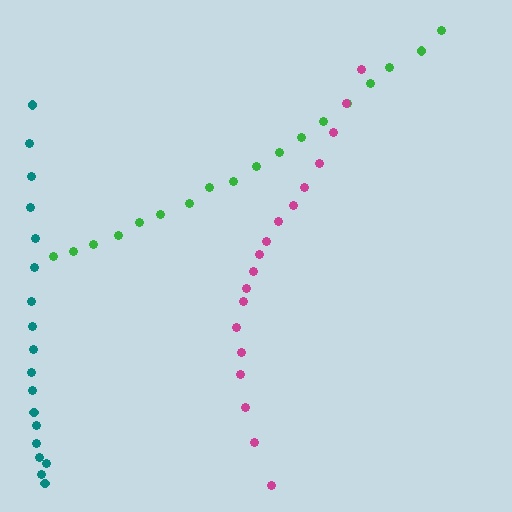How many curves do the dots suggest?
There are 3 distinct paths.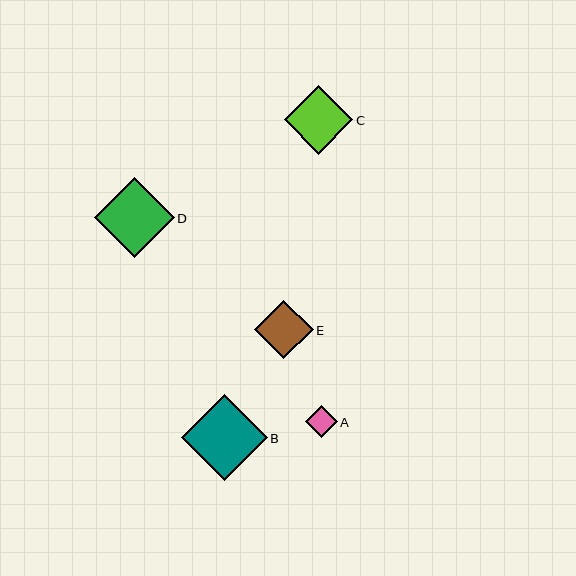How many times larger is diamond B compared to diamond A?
Diamond B is approximately 2.7 times the size of diamond A.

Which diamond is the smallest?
Diamond A is the smallest with a size of approximately 32 pixels.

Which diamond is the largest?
Diamond B is the largest with a size of approximately 86 pixels.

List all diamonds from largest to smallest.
From largest to smallest: B, D, C, E, A.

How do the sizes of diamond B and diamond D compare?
Diamond B and diamond D are approximately the same size.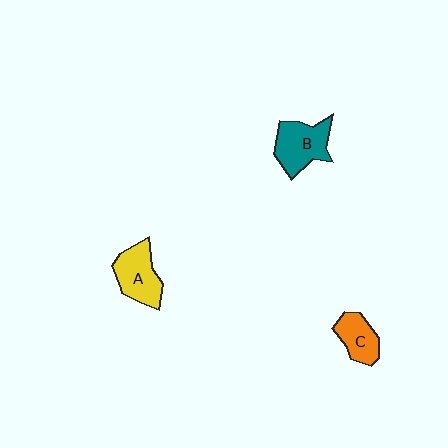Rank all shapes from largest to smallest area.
From largest to smallest: B (teal), A (yellow), C (orange).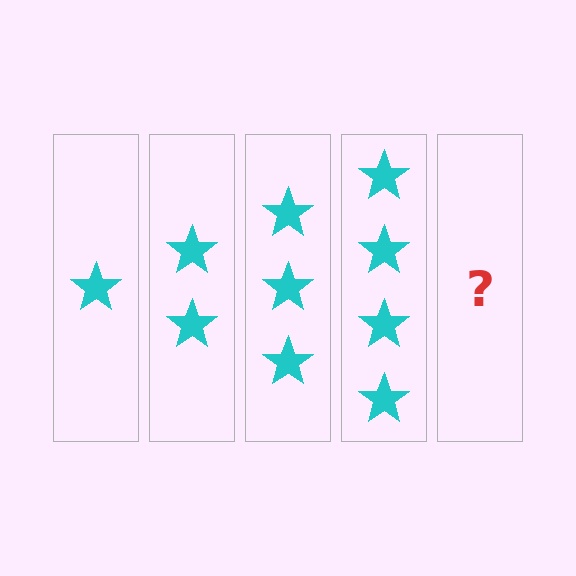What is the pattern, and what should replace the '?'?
The pattern is that each step adds one more star. The '?' should be 5 stars.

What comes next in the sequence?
The next element should be 5 stars.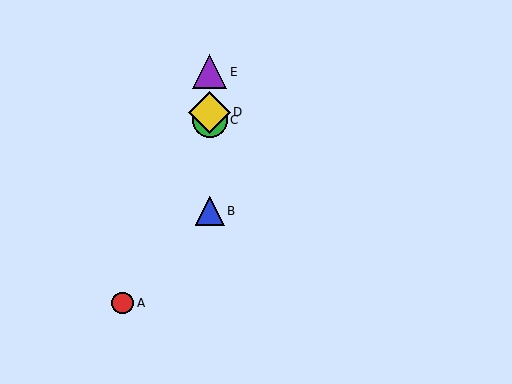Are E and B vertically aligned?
Yes, both are at x≈210.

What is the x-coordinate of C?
Object C is at x≈210.